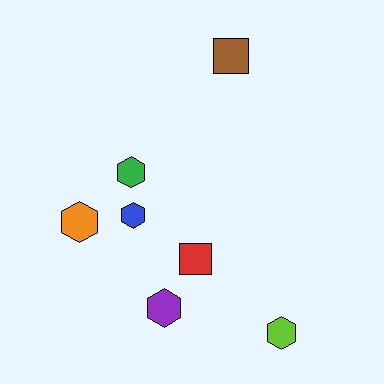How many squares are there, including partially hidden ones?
There are 2 squares.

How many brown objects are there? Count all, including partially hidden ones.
There is 1 brown object.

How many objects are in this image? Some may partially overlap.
There are 7 objects.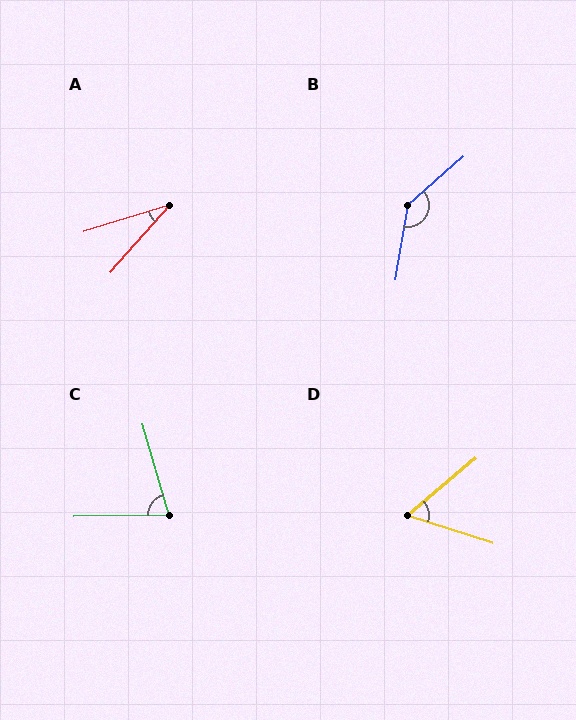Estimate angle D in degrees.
Approximately 58 degrees.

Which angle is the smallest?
A, at approximately 31 degrees.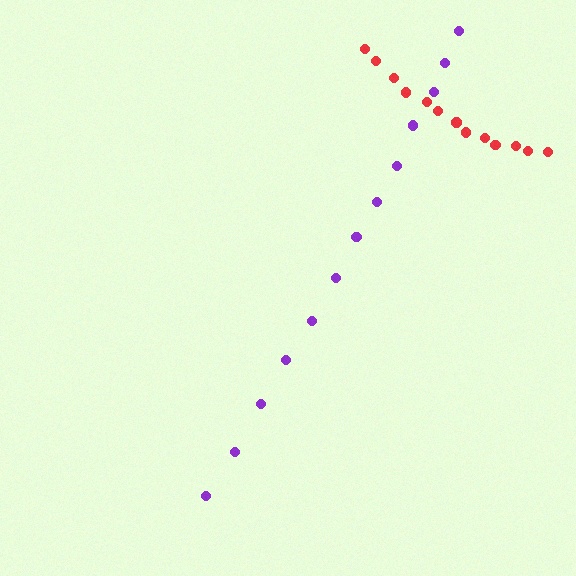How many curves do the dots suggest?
There are 2 distinct paths.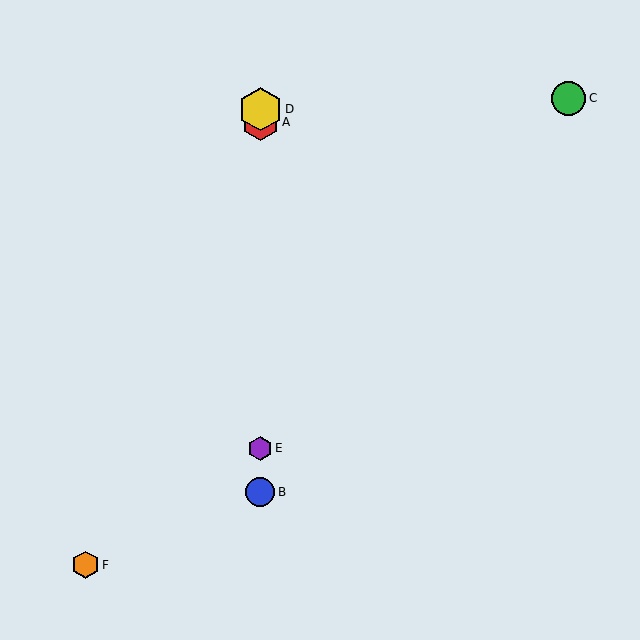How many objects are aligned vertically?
4 objects (A, B, D, E) are aligned vertically.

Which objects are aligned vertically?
Objects A, B, D, E are aligned vertically.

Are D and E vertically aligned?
Yes, both are at x≈260.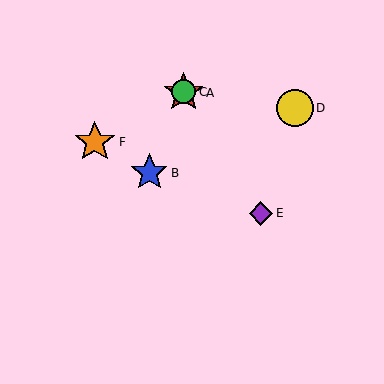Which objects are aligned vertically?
Objects A, C are aligned vertically.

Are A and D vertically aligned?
No, A is at x≈184 and D is at x≈295.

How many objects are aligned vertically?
2 objects (A, C) are aligned vertically.